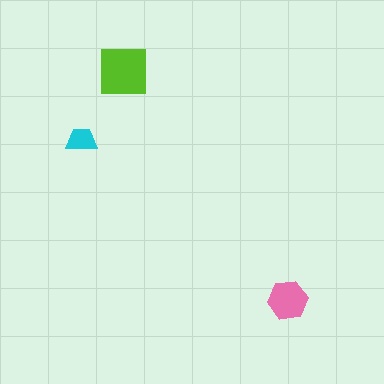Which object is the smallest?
The cyan trapezoid.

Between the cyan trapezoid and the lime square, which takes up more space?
The lime square.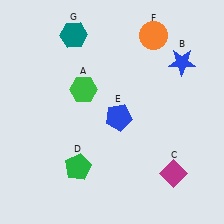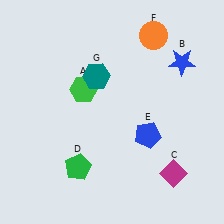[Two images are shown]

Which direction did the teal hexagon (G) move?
The teal hexagon (G) moved down.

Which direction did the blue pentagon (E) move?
The blue pentagon (E) moved right.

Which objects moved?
The objects that moved are: the blue pentagon (E), the teal hexagon (G).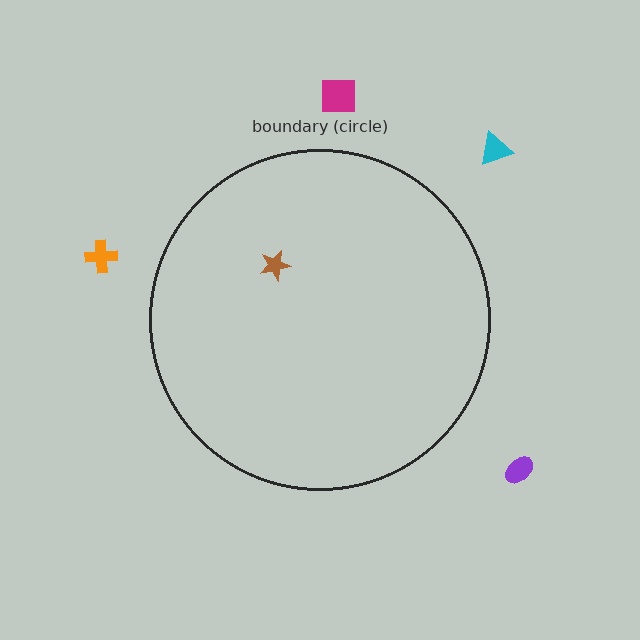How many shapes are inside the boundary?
1 inside, 4 outside.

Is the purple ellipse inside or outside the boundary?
Outside.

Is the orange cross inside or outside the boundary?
Outside.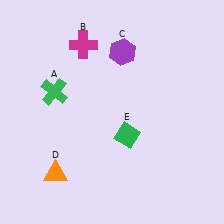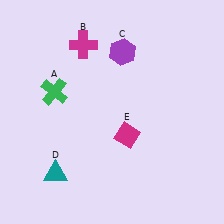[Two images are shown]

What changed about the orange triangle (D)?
In Image 1, D is orange. In Image 2, it changed to teal.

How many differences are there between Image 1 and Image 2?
There are 2 differences between the two images.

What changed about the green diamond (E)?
In Image 1, E is green. In Image 2, it changed to magenta.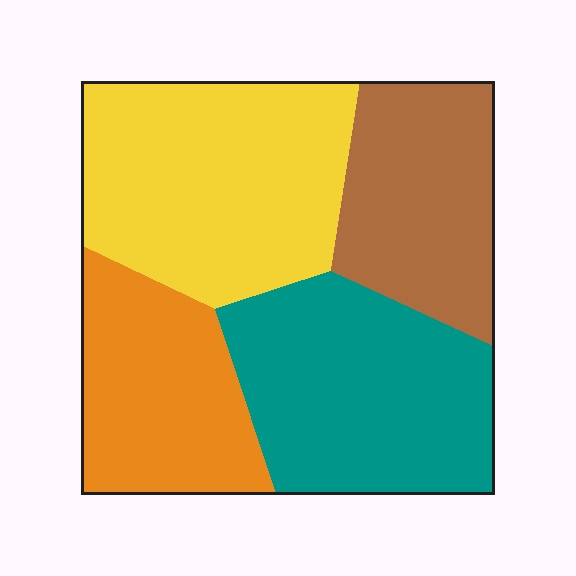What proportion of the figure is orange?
Orange takes up about one fifth (1/5) of the figure.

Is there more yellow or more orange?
Yellow.